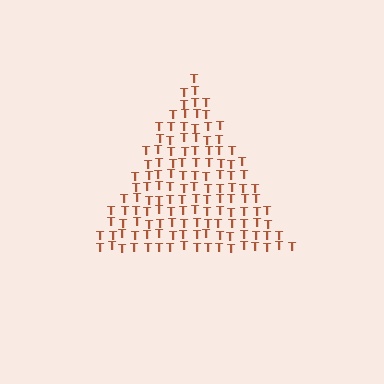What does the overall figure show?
The overall figure shows a triangle.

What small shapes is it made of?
It is made of small letter T's.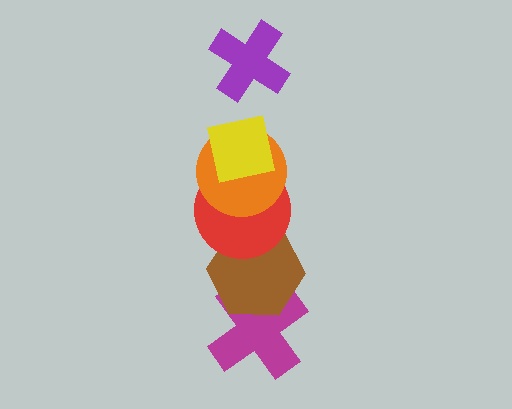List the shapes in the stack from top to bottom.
From top to bottom: the purple cross, the yellow square, the orange circle, the red circle, the brown hexagon, the magenta cross.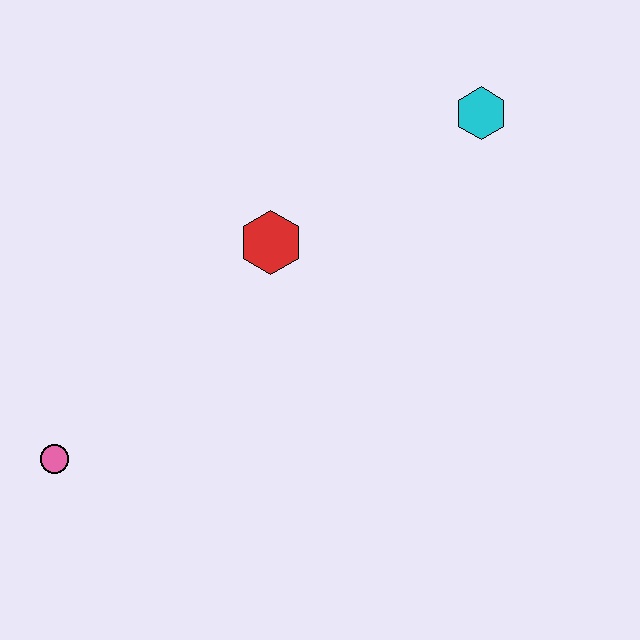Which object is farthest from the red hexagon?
The pink circle is farthest from the red hexagon.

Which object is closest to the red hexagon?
The cyan hexagon is closest to the red hexagon.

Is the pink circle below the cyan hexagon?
Yes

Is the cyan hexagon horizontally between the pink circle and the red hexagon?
No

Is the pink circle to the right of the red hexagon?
No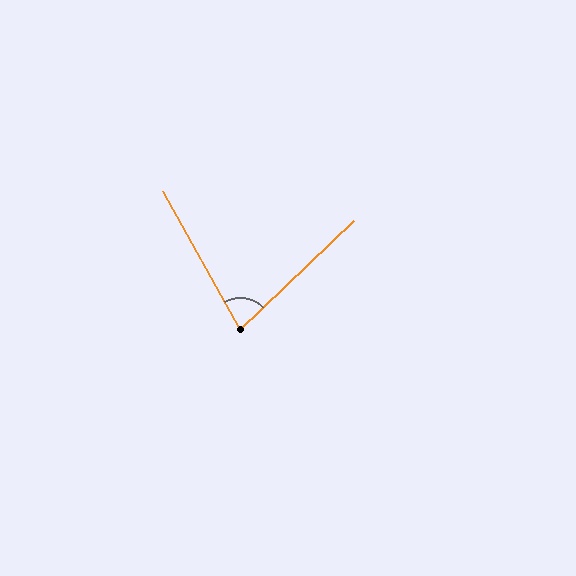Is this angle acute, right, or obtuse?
It is acute.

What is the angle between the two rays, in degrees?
Approximately 75 degrees.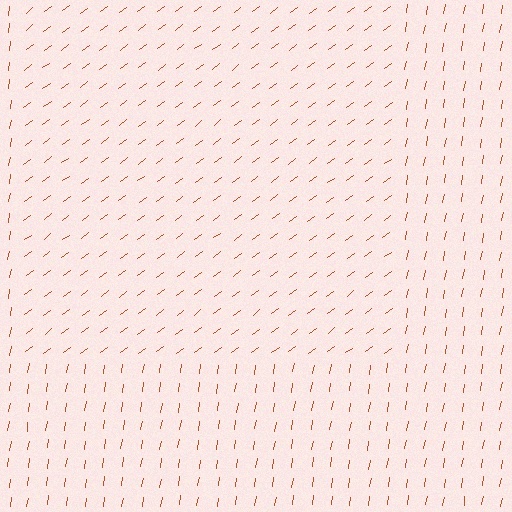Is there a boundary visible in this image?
Yes, there is a texture boundary formed by a change in line orientation.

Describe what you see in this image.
The image is filled with small brown line segments. A rectangle region in the image has lines oriented differently from the surrounding lines, creating a visible texture boundary.